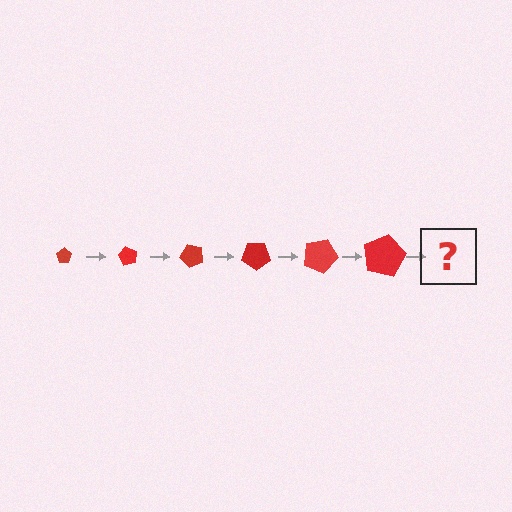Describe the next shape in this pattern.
It should be a pentagon, larger than the previous one and rotated 360 degrees from the start.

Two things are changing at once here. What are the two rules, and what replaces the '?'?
The two rules are that the pentagon grows larger each step and it rotates 60 degrees each step. The '?' should be a pentagon, larger than the previous one and rotated 360 degrees from the start.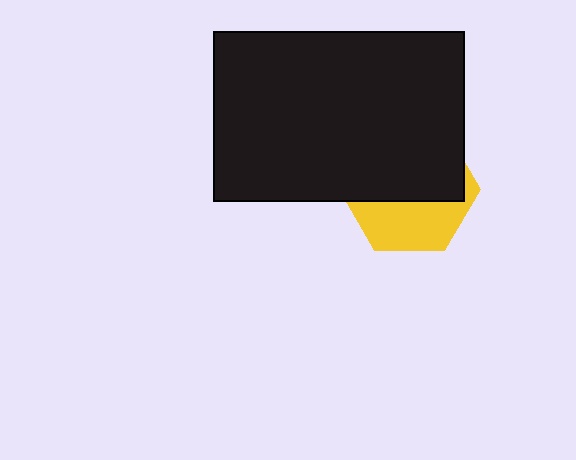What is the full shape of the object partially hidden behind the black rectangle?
The partially hidden object is a yellow hexagon.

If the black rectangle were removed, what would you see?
You would see the complete yellow hexagon.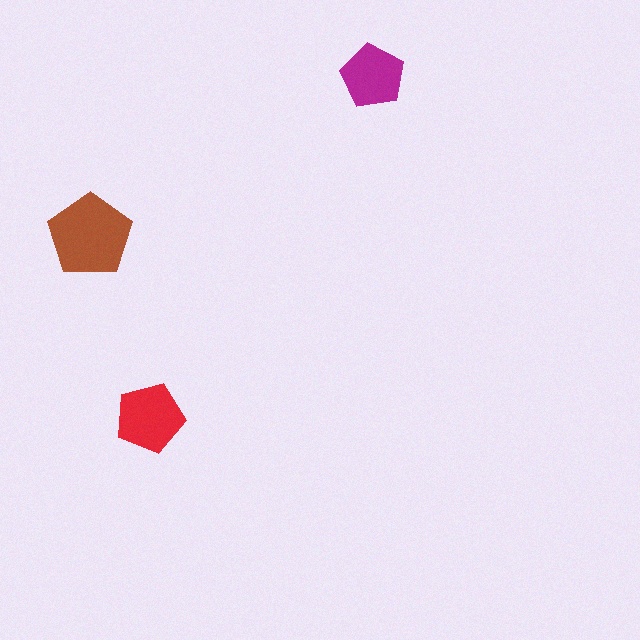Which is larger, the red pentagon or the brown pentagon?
The brown one.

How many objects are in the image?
There are 3 objects in the image.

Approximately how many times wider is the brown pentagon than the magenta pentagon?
About 1.5 times wider.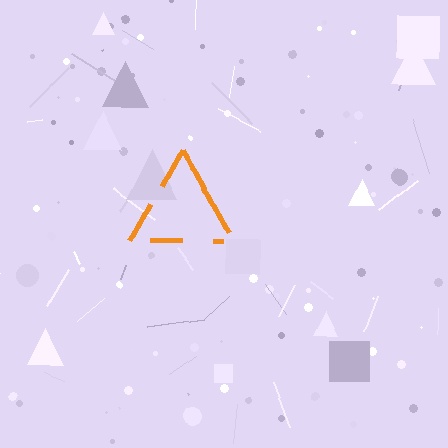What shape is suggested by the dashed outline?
The dashed outline suggests a triangle.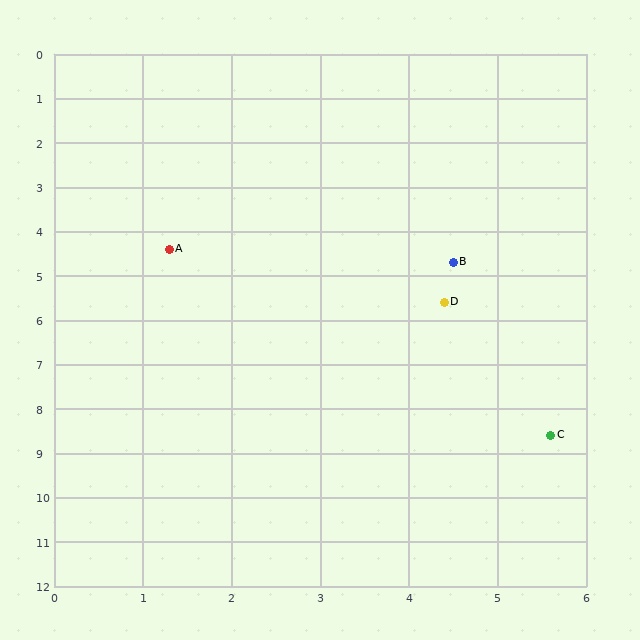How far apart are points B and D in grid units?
Points B and D are about 0.9 grid units apart.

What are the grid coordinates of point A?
Point A is at approximately (1.3, 4.4).